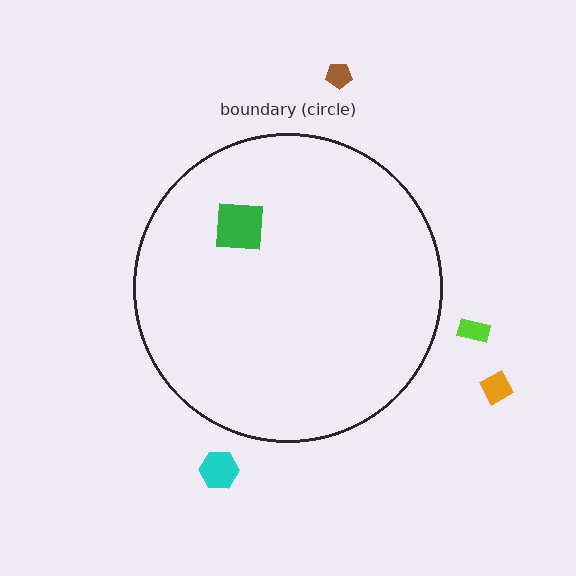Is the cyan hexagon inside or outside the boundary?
Outside.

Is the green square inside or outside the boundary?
Inside.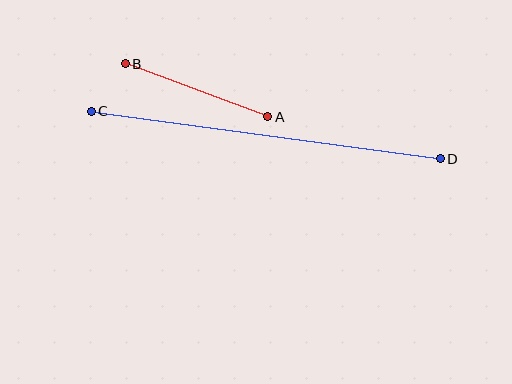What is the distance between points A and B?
The distance is approximately 152 pixels.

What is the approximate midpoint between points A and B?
The midpoint is at approximately (196, 90) pixels.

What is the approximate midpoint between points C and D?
The midpoint is at approximately (266, 135) pixels.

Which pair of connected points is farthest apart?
Points C and D are farthest apart.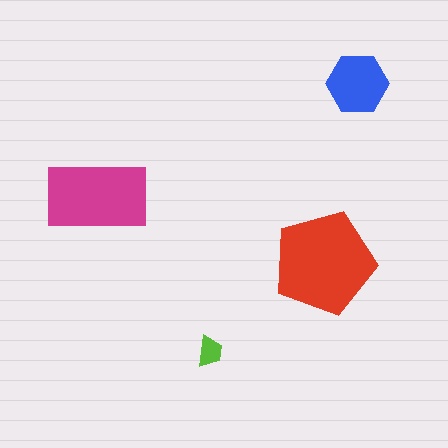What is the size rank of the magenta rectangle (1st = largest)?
2nd.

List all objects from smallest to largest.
The lime trapezoid, the blue hexagon, the magenta rectangle, the red pentagon.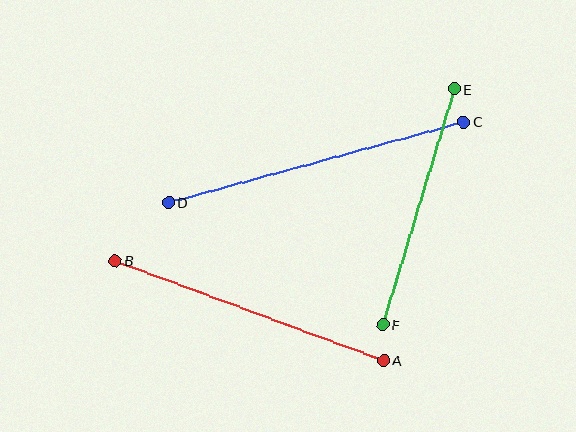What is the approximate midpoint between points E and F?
The midpoint is at approximately (419, 207) pixels.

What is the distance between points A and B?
The distance is approximately 286 pixels.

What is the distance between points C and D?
The distance is approximately 306 pixels.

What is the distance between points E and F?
The distance is approximately 247 pixels.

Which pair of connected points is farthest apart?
Points C and D are farthest apart.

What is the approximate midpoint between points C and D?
The midpoint is at approximately (316, 162) pixels.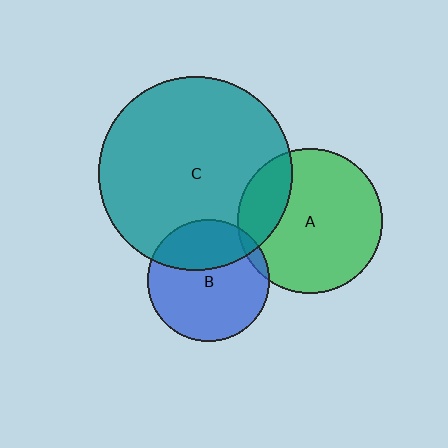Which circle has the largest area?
Circle C (teal).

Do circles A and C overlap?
Yes.